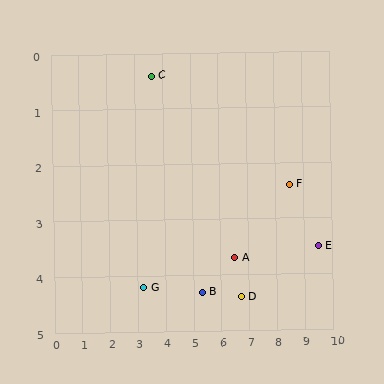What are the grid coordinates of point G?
Point G is at approximately (3.2, 4.2).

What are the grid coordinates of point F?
Point F is at approximately (8.5, 2.4).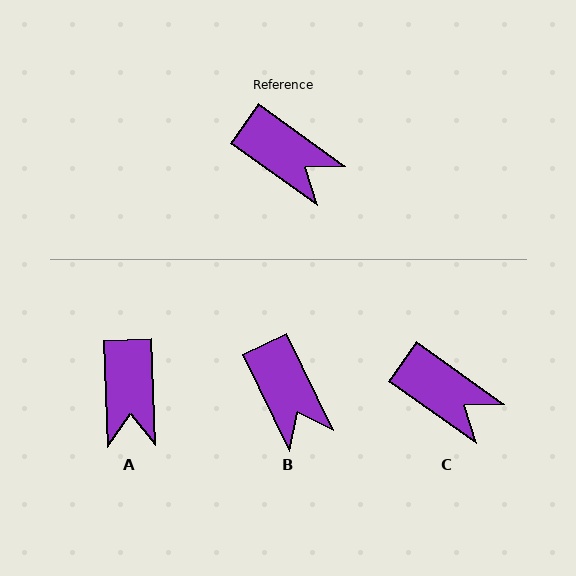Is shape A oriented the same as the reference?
No, it is off by about 52 degrees.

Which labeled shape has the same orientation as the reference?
C.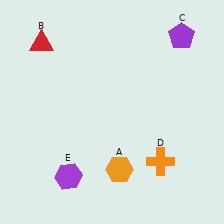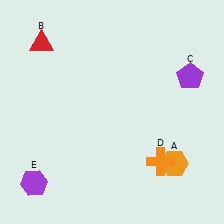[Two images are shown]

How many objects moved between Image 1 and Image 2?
3 objects moved between the two images.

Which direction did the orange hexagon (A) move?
The orange hexagon (A) moved right.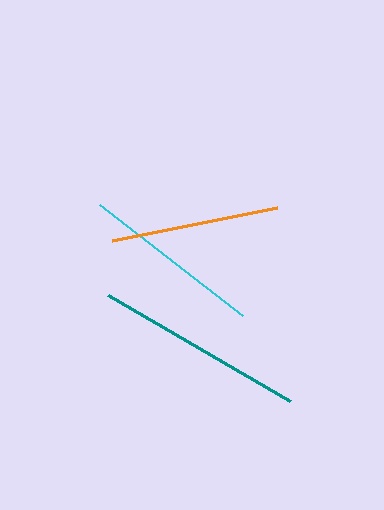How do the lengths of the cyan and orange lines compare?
The cyan and orange lines are approximately the same length.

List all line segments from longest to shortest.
From longest to shortest: teal, cyan, orange.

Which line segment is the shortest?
The orange line is the shortest at approximately 168 pixels.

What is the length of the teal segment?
The teal segment is approximately 211 pixels long.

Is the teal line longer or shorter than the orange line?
The teal line is longer than the orange line.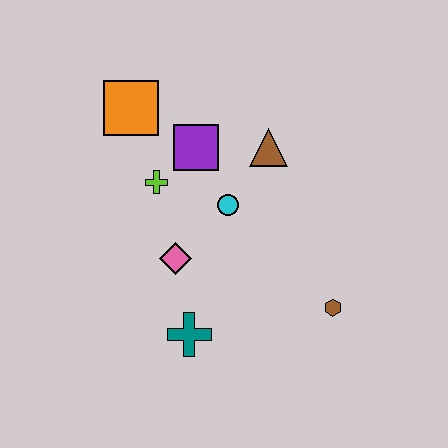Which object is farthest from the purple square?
The brown hexagon is farthest from the purple square.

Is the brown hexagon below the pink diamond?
Yes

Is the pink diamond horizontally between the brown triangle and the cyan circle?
No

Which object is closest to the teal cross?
The pink diamond is closest to the teal cross.